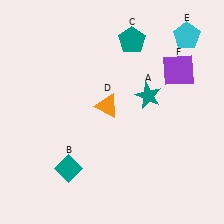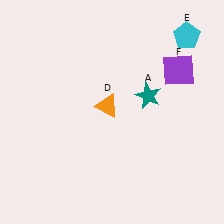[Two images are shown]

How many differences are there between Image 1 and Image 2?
There are 2 differences between the two images.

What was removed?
The teal pentagon (C), the teal diamond (B) were removed in Image 2.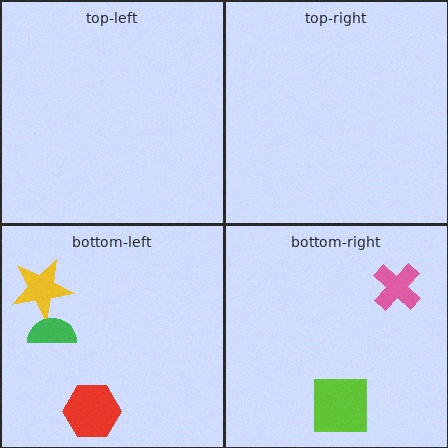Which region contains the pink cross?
The bottom-right region.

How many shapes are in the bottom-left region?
3.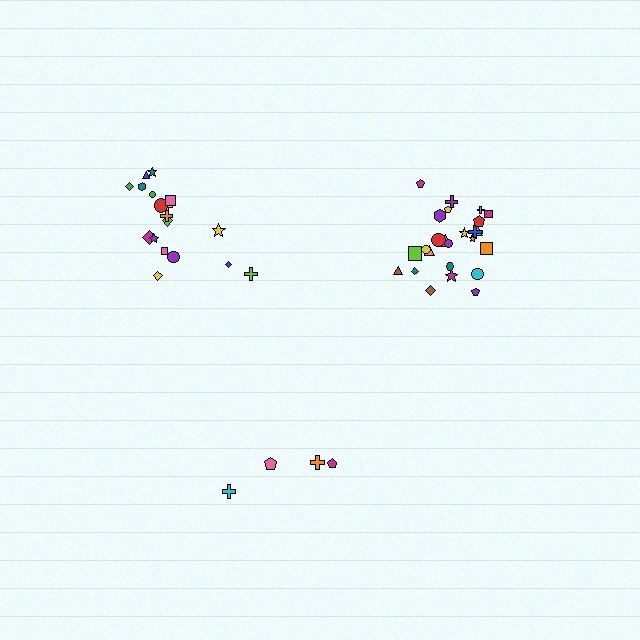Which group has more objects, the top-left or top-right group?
The top-right group.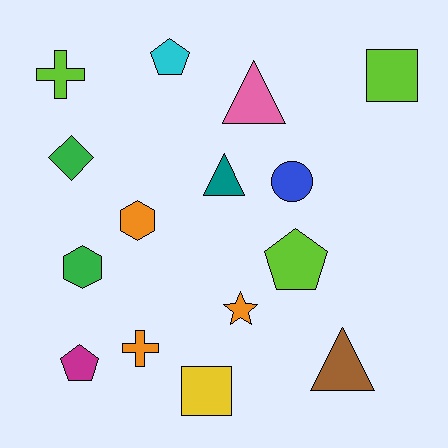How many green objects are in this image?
There are 2 green objects.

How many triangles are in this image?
There are 3 triangles.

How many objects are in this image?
There are 15 objects.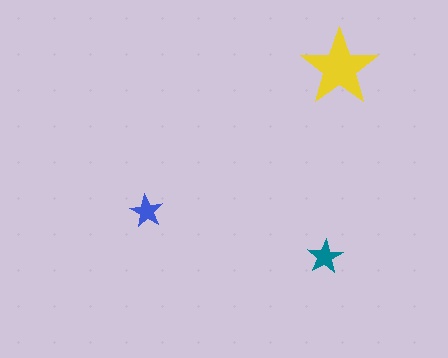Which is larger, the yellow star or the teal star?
The yellow one.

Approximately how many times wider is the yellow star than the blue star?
About 2.5 times wider.